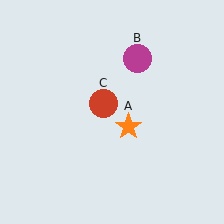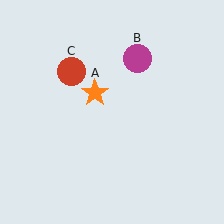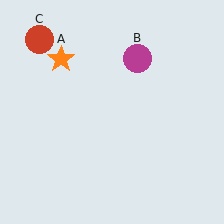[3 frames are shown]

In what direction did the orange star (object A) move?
The orange star (object A) moved up and to the left.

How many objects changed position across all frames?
2 objects changed position: orange star (object A), red circle (object C).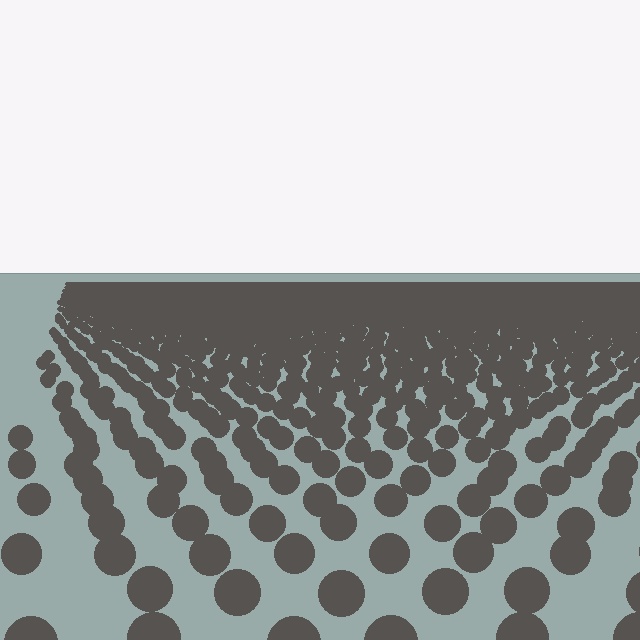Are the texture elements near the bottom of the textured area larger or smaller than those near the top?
Larger. Near the bottom, elements are closer to the viewer and appear at a bigger on-screen size.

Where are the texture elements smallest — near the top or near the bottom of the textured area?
Near the top.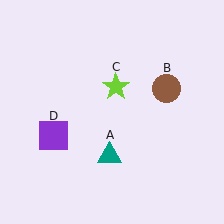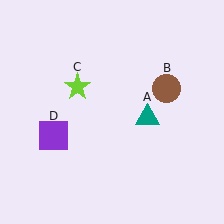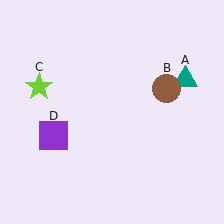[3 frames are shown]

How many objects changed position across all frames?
2 objects changed position: teal triangle (object A), lime star (object C).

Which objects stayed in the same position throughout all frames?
Brown circle (object B) and purple square (object D) remained stationary.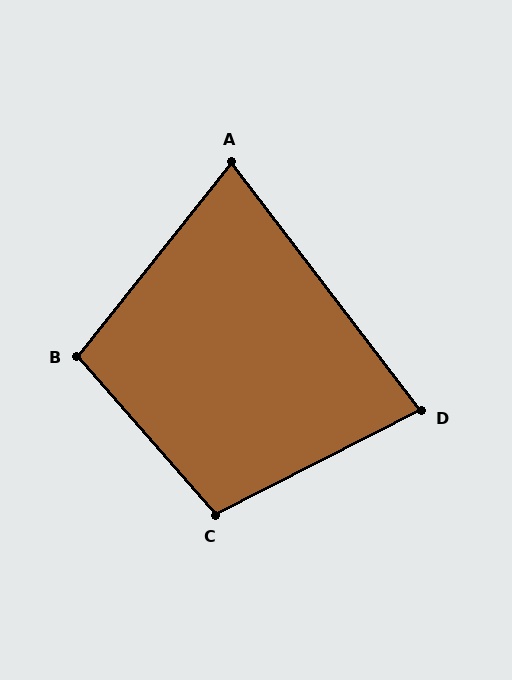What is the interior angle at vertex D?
Approximately 80 degrees (acute).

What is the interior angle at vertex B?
Approximately 100 degrees (obtuse).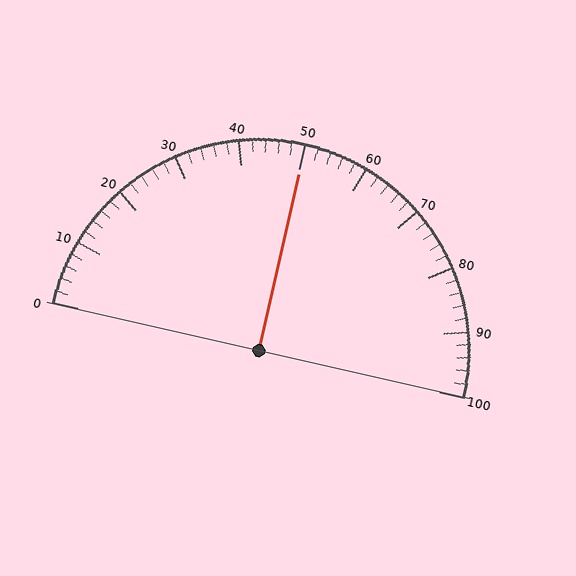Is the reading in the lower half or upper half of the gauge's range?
The reading is in the upper half of the range (0 to 100).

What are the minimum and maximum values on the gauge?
The gauge ranges from 0 to 100.